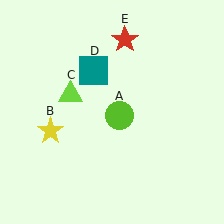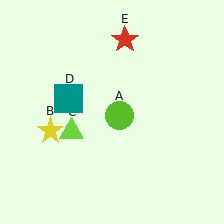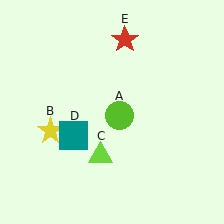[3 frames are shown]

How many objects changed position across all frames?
2 objects changed position: lime triangle (object C), teal square (object D).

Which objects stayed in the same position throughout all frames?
Lime circle (object A) and yellow star (object B) and red star (object E) remained stationary.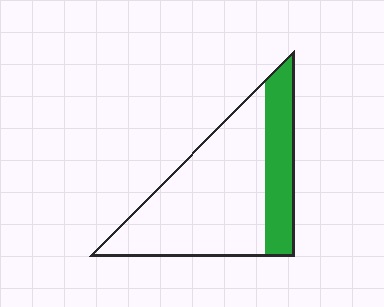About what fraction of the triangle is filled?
About one quarter (1/4).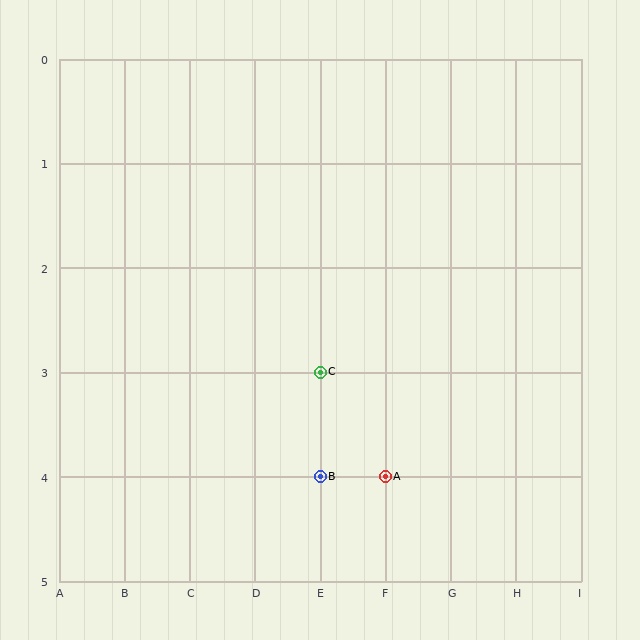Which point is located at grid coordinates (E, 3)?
Point C is at (E, 3).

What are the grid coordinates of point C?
Point C is at grid coordinates (E, 3).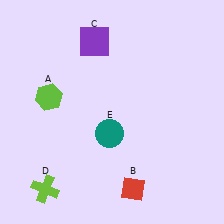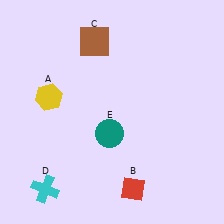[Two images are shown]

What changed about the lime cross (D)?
In Image 1, D is lime. In Image 2, it changed to cyan.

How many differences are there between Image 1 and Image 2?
There are 3 differences between the two images.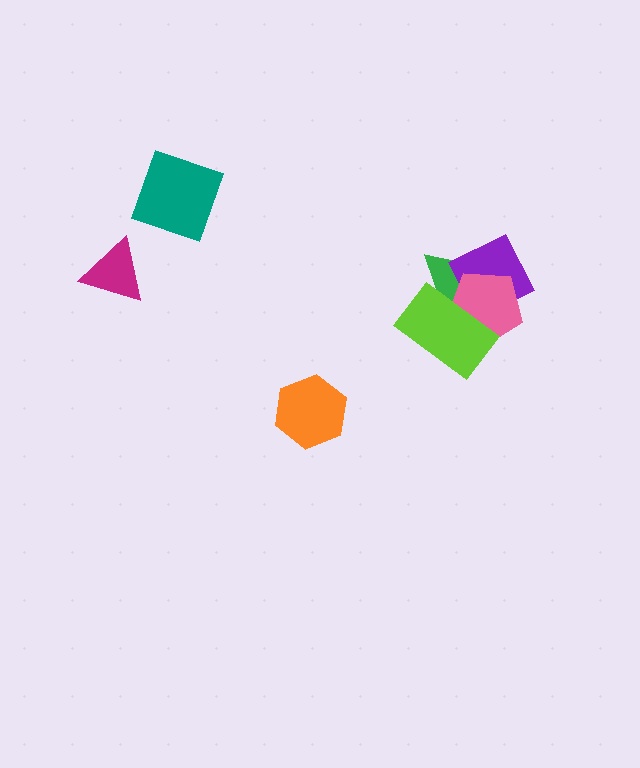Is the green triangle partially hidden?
Yes, it is partially covered by another shape.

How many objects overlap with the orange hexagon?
0 objects overlap with the orange hexagon.